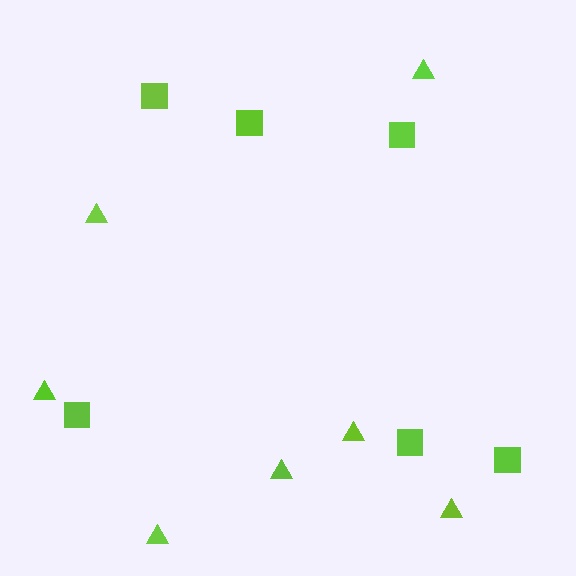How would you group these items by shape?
There are 2 groups: one group of squares (6) and one group of triangles (7).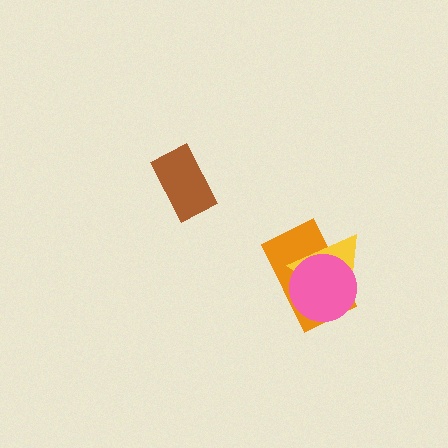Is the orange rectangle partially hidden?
Yes, it is partially covered by another shape.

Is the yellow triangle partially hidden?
Yes, it is partially covered by another shape.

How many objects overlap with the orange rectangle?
2 objects overlap with the orange rectangle.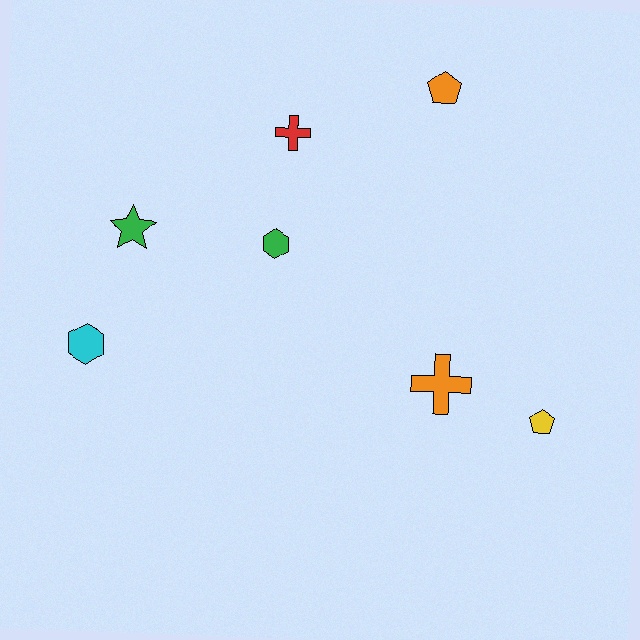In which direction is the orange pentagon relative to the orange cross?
The orange pentagon is above the orange cross.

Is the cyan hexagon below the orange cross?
No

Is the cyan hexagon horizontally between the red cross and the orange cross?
No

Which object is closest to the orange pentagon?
The red cross is closest to the orange pentagon.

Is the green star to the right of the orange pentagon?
No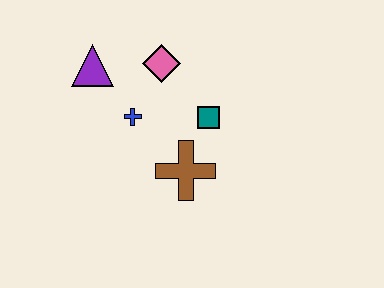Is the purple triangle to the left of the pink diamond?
Yes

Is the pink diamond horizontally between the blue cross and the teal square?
Yes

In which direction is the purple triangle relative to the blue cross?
The purple triangle is above the blue cross.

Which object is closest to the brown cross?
The teal square is closest to the brown cross.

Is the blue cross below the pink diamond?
Yes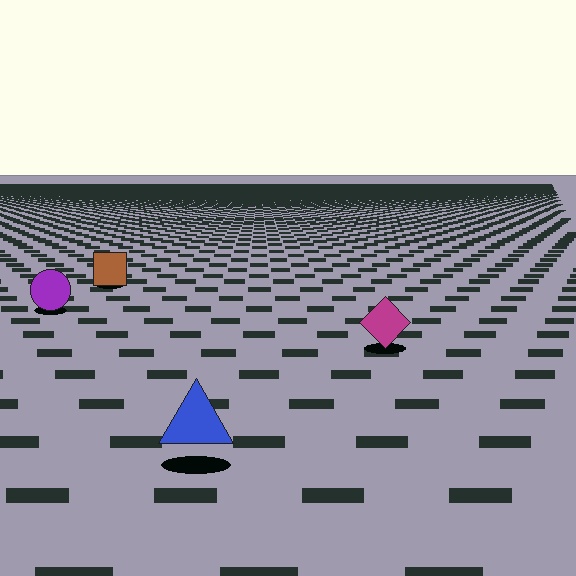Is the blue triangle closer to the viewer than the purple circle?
Yes. The blue triangle is closer — you can tell from the texture gradient: the ground texture is coarser near it.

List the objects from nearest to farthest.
From nearest to farthest: the blue triangle, the magenta diamond, the purple circle, the brown square.